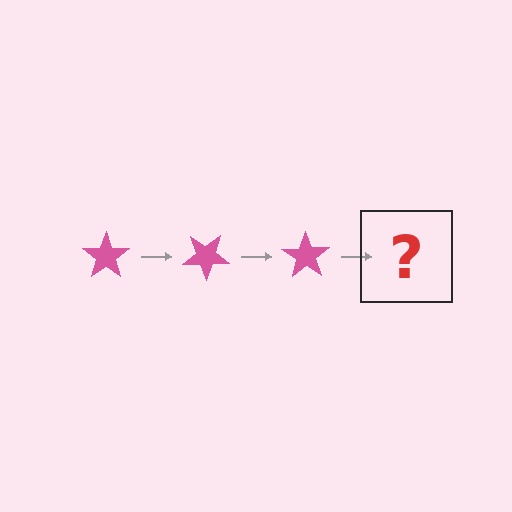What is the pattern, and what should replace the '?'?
The pattern is that the star rotates 35 degrees each step. The '?' should be a pink star rotated 105 degrees.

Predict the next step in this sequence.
The next step is a pink star rotated 105 degrees.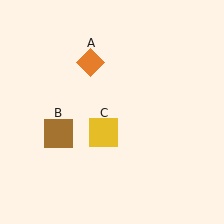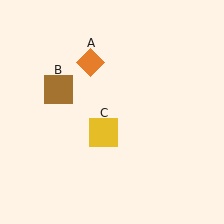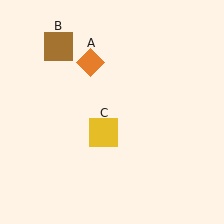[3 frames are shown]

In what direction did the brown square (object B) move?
The brown square (object B) moved up.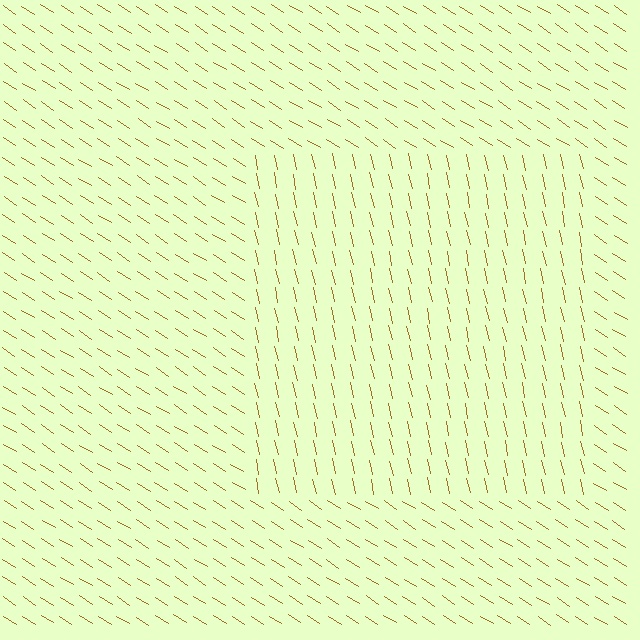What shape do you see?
I see a rectangle.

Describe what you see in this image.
The image is filled with small brown line segments. A rectangle region in the image has lines oriented differently from the surrounding lines, creating a visible texture boundary.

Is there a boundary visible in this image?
Yes, there is a texture boundary formed by a change in line orientation.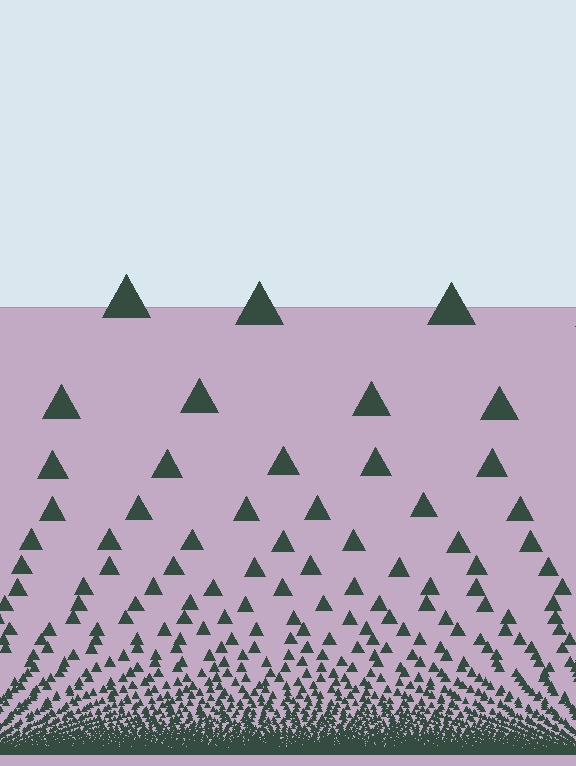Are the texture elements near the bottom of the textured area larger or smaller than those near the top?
Smaller. The gradient is inverted — elements near the bottom are smaller and denser.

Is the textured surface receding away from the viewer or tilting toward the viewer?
The surface appears to tilt toward the viewer. Texture elements get larger and sparser toward the top.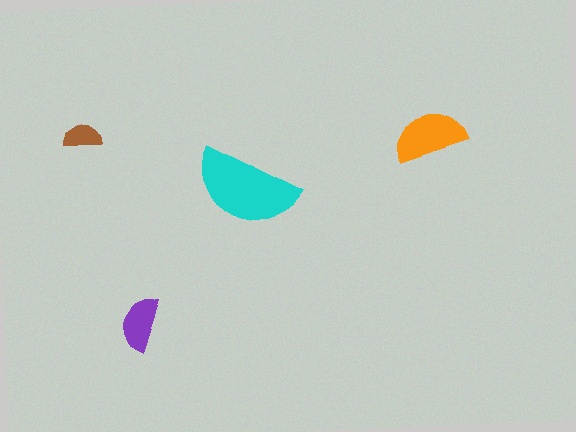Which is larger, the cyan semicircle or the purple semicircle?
The cyan one.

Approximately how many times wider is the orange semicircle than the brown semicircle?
About 2 times wider.